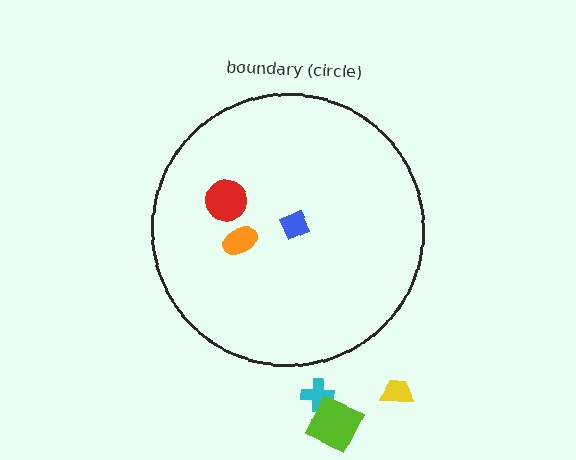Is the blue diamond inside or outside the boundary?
Inside.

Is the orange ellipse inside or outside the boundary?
Inside.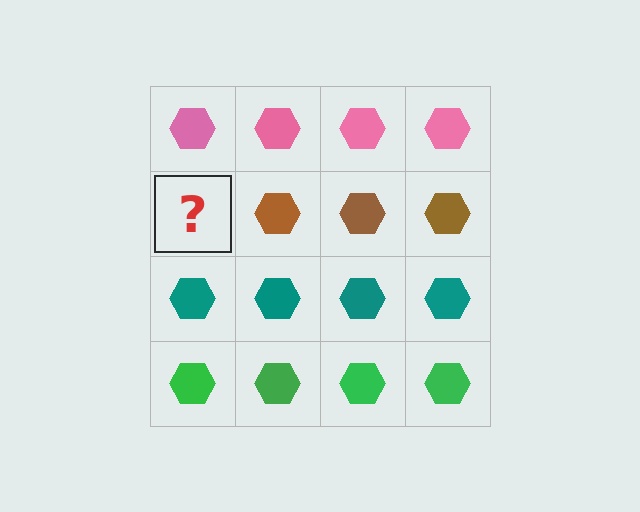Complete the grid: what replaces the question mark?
The question mark should be replaced with a brown hexagon.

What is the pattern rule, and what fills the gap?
The rule is that each row has a consistent color. The gap should be filled with a brown hexagon.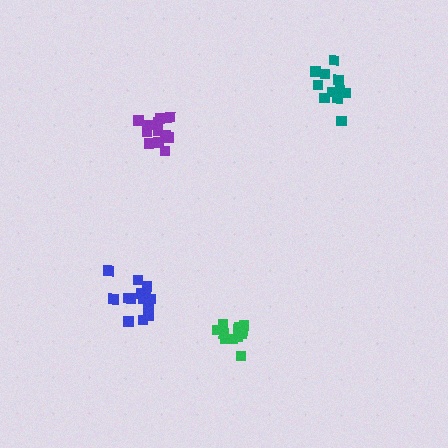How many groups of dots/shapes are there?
There are 4 groups.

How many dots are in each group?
Group 1: 14 dots, Group 2: 14 dots, Group 3: 11 dots, Group 4: 11 dots (50 total).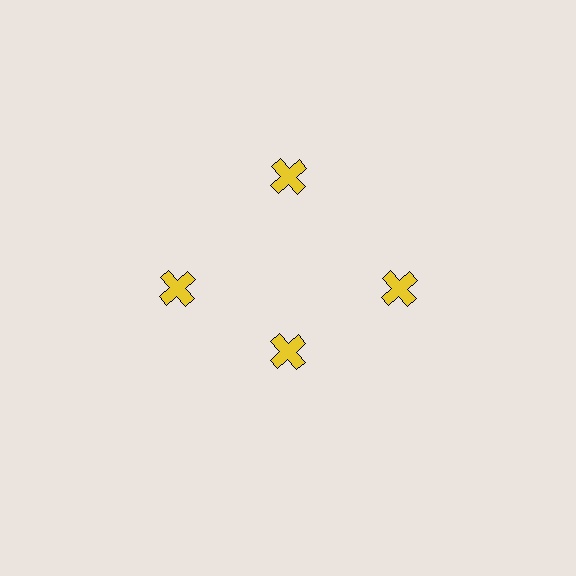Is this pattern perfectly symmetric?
No. The 4 yellow crosses are arranged in a ring, but one element near the 6 o'clock position is pulled inward toward the center, breaking the 4-fold rotational symmetry.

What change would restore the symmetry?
The symmetry would be restored by moving it outward, back onto the ring so that all 4 crosses sit at equal angles and equal distance from the center.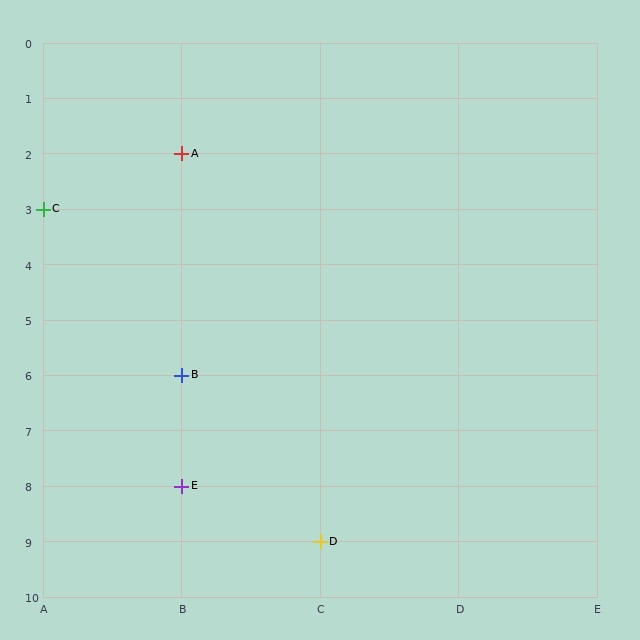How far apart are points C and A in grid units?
Points C and A are 1 column and 1 row apart (about 1.4 grid units diagonally).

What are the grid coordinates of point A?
Point A is at grid coordinates (B, 2).